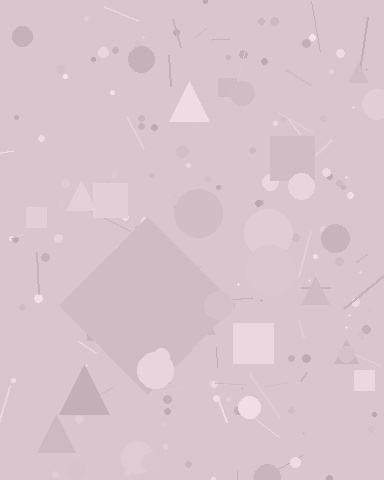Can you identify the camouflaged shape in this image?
The camouflaged shape is a diamond.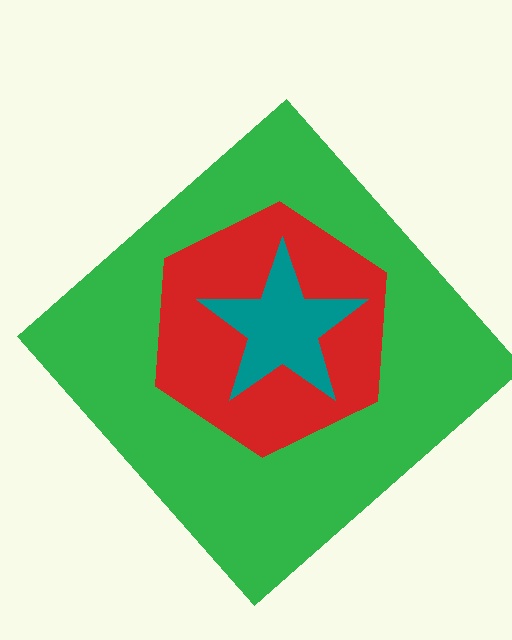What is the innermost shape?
The teal star.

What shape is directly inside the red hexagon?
The teal star.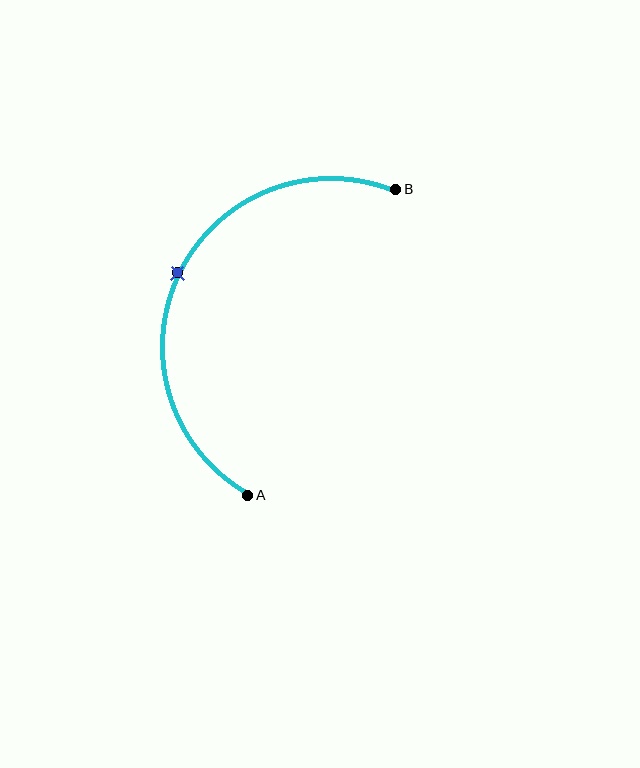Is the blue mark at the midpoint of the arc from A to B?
Yes. The blue mark lies on the arc at equal arc-length from both A and B — it is the arc midpoint.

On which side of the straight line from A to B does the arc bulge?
The arc bulges to the left of the straight line connecting A and B.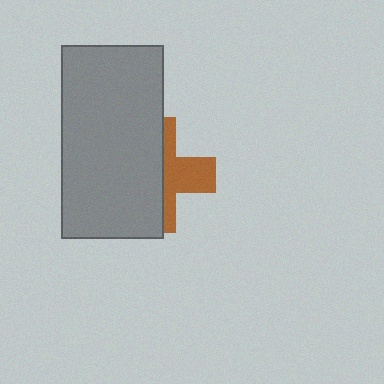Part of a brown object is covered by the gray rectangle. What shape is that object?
It is a cross.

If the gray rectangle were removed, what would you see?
You would see the complete brown cross.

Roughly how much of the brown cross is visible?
A small part of it is visible (roughly 40%).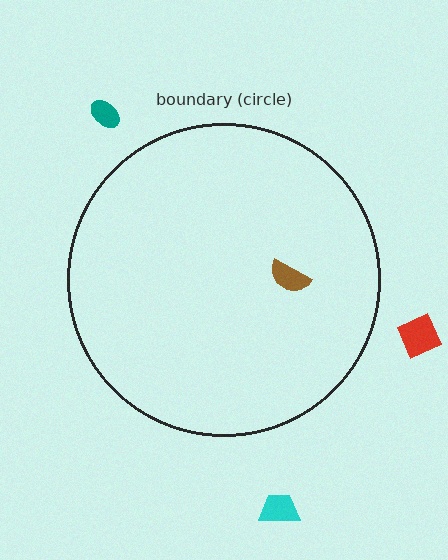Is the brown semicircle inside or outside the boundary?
Inside.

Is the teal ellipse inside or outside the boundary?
Outside.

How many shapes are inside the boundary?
1 inside, 3 outside.